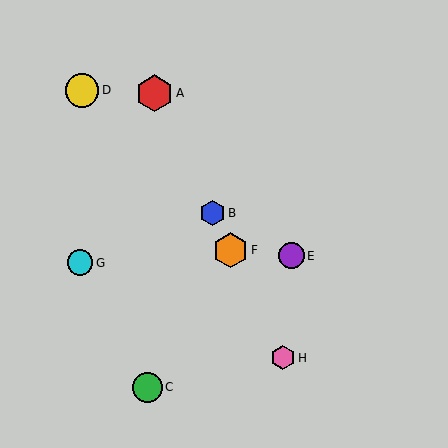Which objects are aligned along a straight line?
Objects A, B, F, H are aligned along a straight line.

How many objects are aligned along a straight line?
4 objects (A, B, F, H) are aligned along a straight line.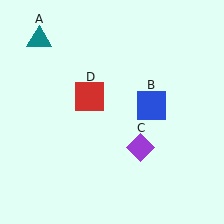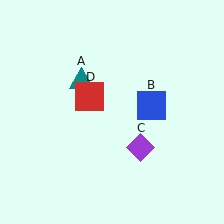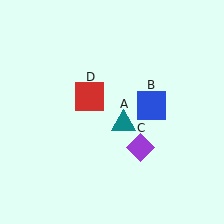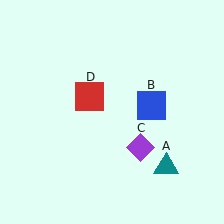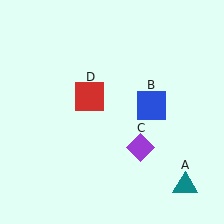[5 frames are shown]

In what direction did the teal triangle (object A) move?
The teal triangle (object A) moved down and to the right.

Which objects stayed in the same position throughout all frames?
Blue square (object B) and purple diamond (object C) and red square (object D) remained stationary.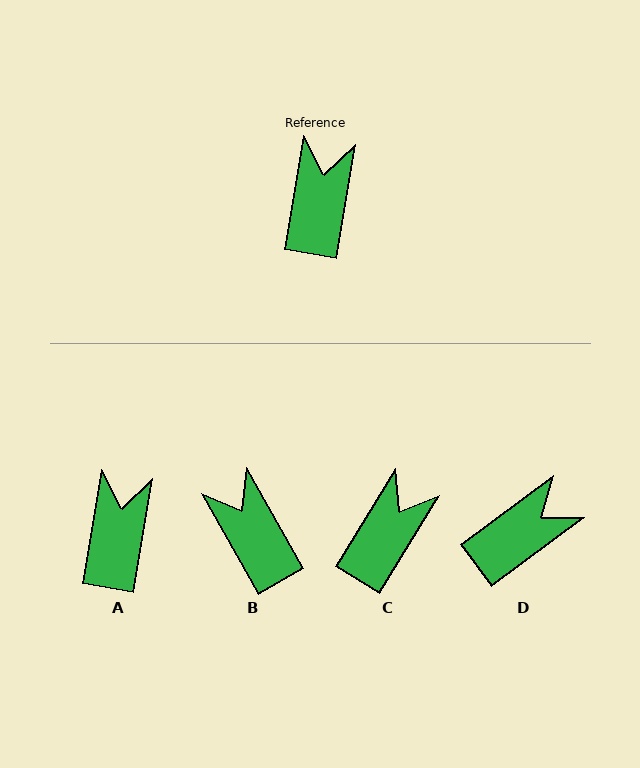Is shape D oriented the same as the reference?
No, it is off by about 44 degrees.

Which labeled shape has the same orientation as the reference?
A.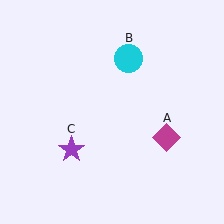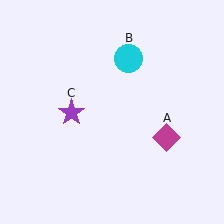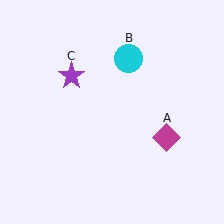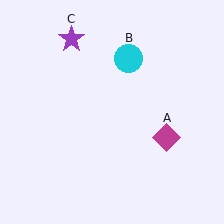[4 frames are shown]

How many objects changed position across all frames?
1 object changed position: purple star (object C).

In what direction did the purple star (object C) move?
The purple star (object C) moved up.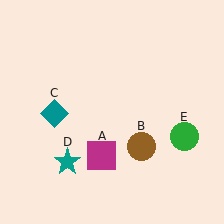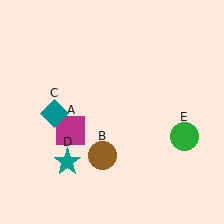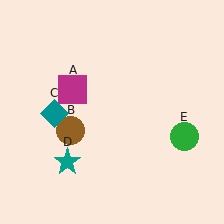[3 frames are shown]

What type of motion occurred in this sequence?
The magenta square (object A), brown circle (object B) rotated clockwise around the center of the scene.